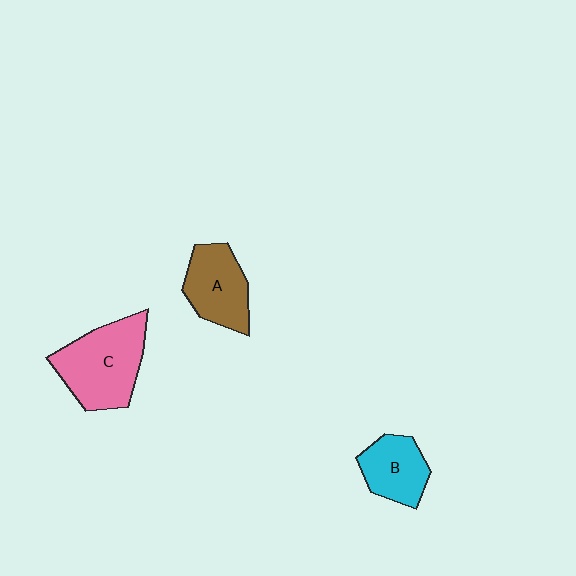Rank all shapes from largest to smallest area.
From largest to smallest: C (pink), A (brown), B (cyan).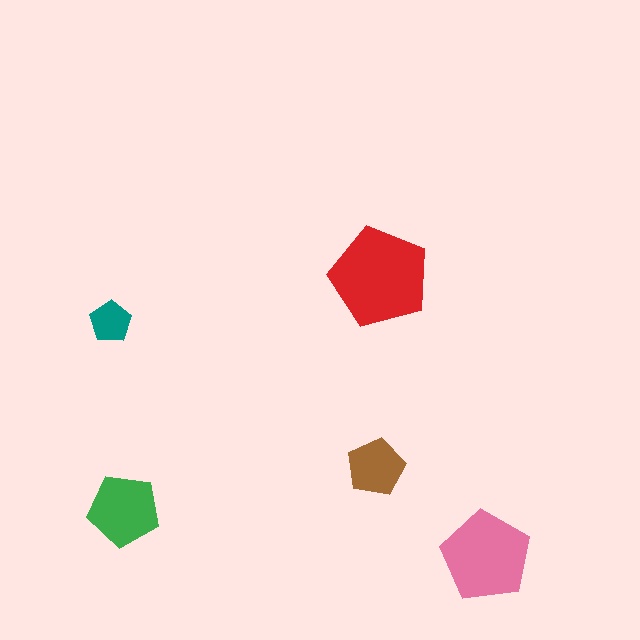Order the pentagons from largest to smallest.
the red one, the pink one, the green one, the brown one, the teal one.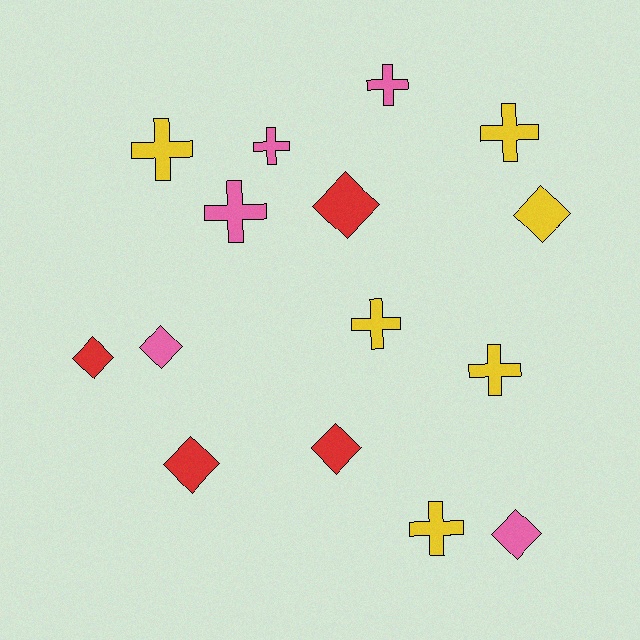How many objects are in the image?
There are 15 objects.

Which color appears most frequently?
Yellow, with 6 objects.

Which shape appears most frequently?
Cross, with 8 objects.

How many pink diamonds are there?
There are 2 pink diamonds.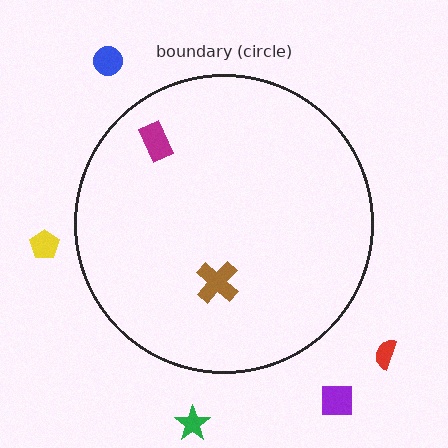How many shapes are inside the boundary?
2 inside, 5 outside.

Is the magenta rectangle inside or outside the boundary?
Inside.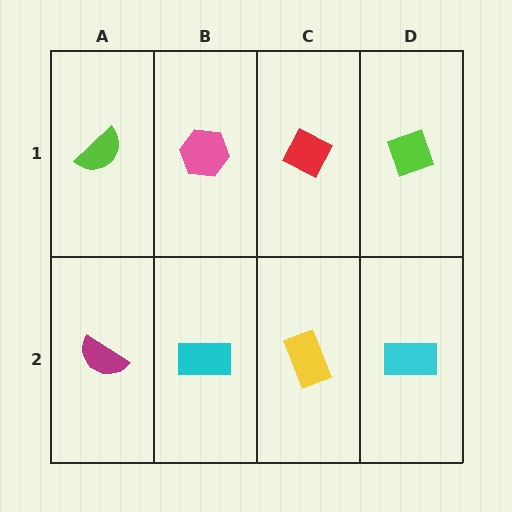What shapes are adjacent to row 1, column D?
A cyan rectangle (row 2, column D), a red diamond (row 1, column C).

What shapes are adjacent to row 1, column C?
A yellow rectangle (row 2, column C), a pink hexagon (row 1, column B), a lime diamond (row 1, column D).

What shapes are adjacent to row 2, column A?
A lime semicircle (row 1, column A), a cyan rectangle (row 2, column B).